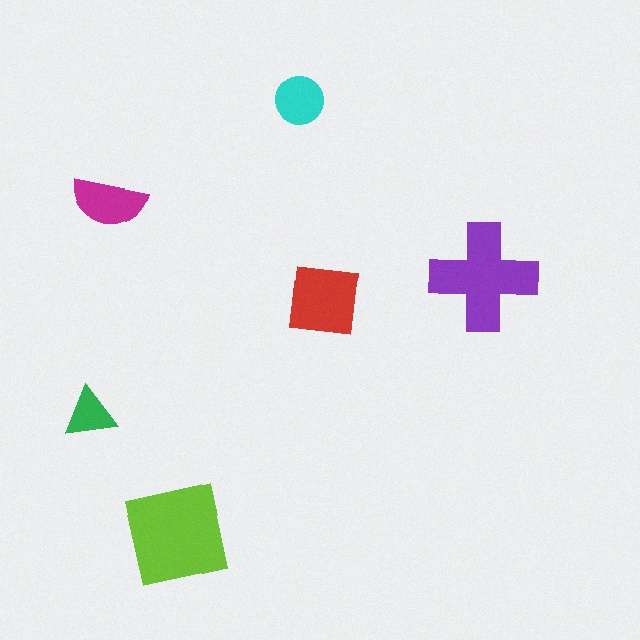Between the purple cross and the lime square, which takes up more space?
The lime square.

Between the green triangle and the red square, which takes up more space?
The red square.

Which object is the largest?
The lime square.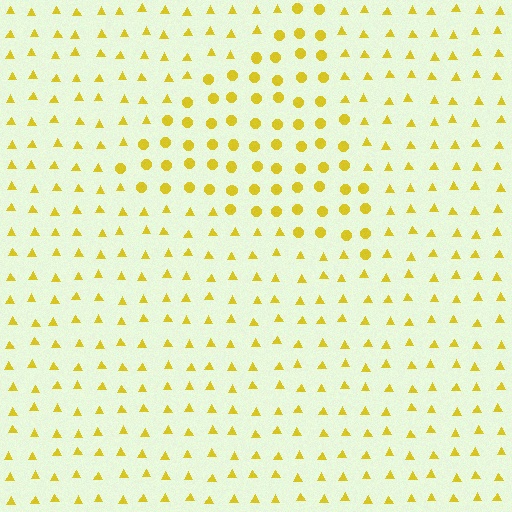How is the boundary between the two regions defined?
The boundary is defined by a change in element shape: circles inside vs. triangles outside. All elements share the same color and spacing.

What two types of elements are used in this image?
The image uses circles inside the triangle region and triangles outside it.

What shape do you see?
I see a triangle.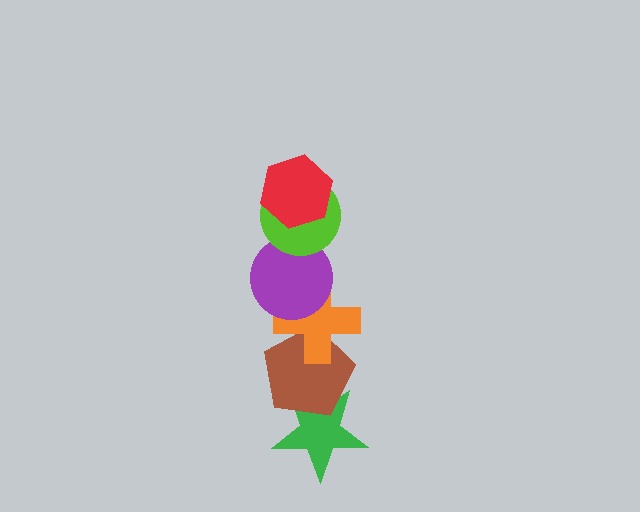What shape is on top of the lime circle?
The red hexagon is on top of the lime circle.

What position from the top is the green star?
The green star is 6th from the top.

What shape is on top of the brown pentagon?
The orange cross is on top of the brown pentagon.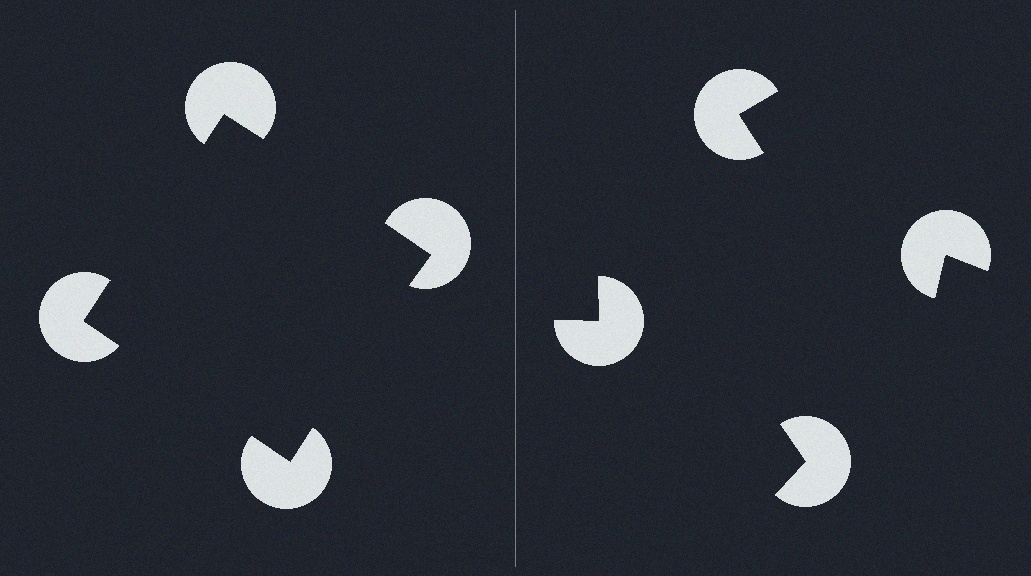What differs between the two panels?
The pac-man discs are positioned identically on both sides; only the wedge orientations differ. On the left they align to a square; on the right they are misaligned.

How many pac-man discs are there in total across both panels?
8 — 4 on each side.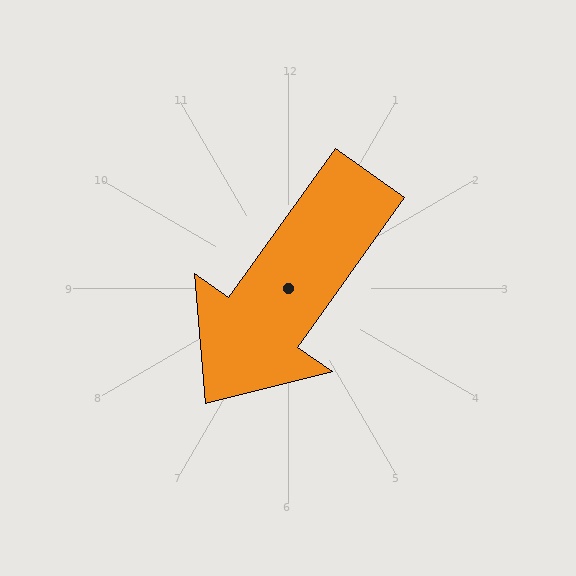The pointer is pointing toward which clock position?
Roughly 7 o'clock.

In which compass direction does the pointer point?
Southwest.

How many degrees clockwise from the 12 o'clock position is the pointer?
Approximately 216 degrees.